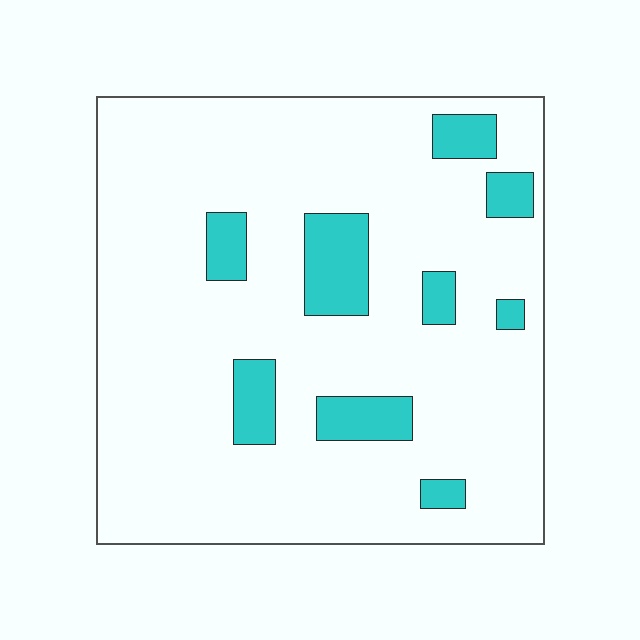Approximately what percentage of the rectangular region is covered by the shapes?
Approximately 15%.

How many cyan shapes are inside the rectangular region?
9.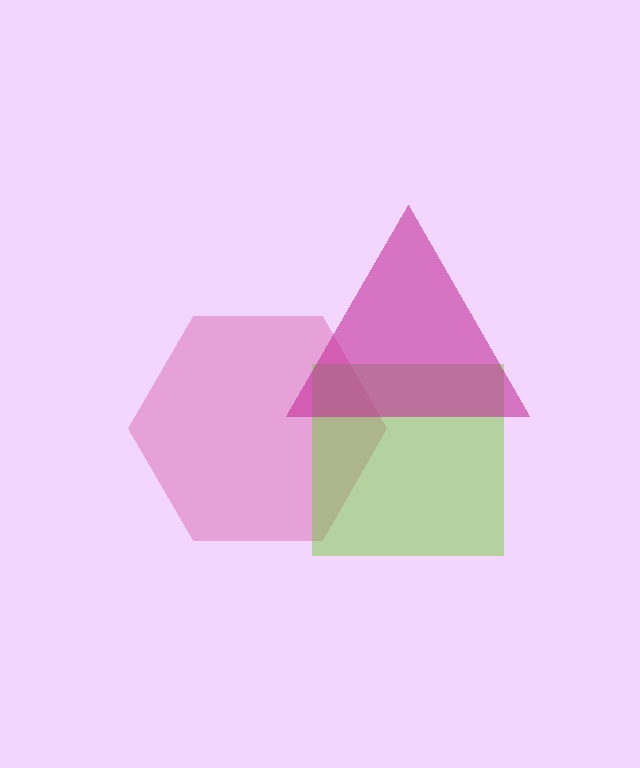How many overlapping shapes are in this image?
There are 3 overlapping shapes in the image.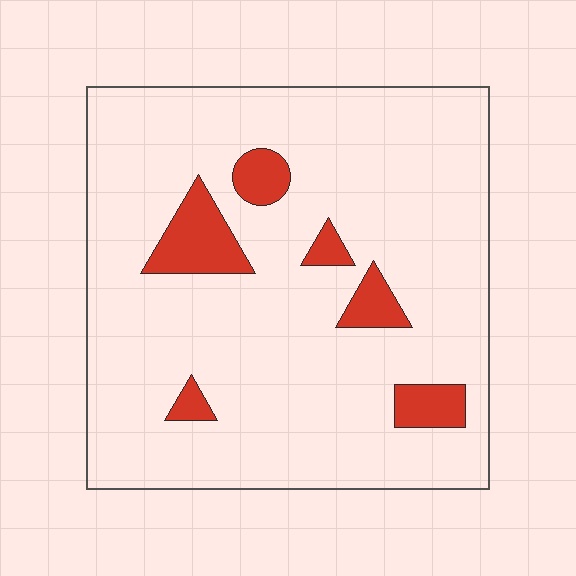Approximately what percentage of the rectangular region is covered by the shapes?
Approximately 10%.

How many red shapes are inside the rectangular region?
6.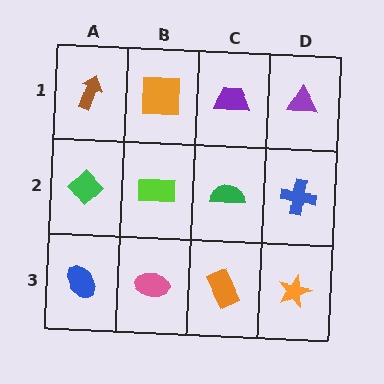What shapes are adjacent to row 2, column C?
A purple trapezoid (row 1, column C), an orange rectangle (row 3, column C), a lime rectangle (row 2, column B), a blue cross (row 2, column D).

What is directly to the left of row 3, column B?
A blue ellipse.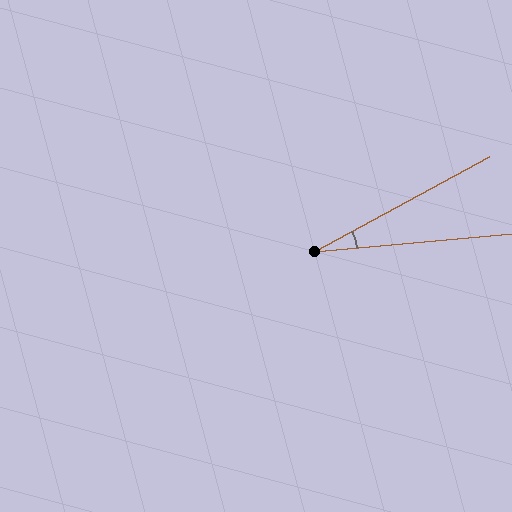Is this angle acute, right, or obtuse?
It is acute.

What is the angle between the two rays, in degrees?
Approximately 23 degrees.